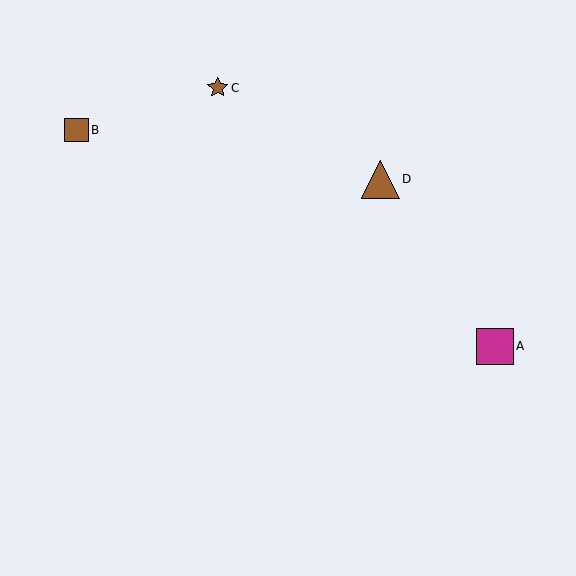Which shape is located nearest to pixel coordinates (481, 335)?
The magenta square (labeled A) at (495, 346) is nearest to that location.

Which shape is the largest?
The brown triangle (labeled D) is the largest.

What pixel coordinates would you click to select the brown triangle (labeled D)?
Click at (380, 180) to select the brown triangle D.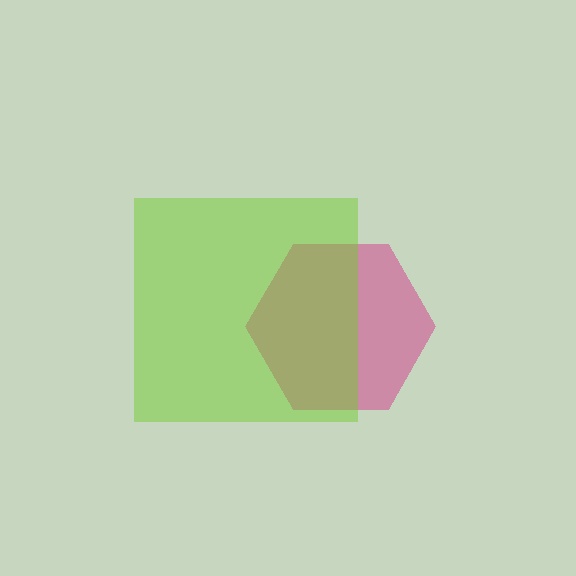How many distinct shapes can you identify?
There are 2 distinct shapes: a magenta hexagon, a lime square.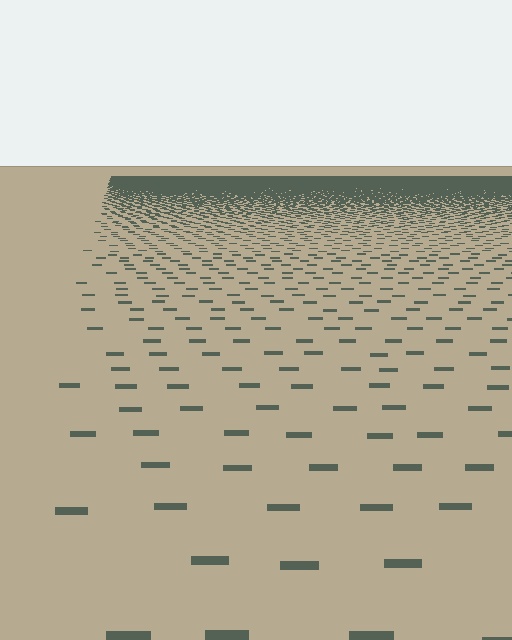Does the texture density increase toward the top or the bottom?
Density increases toward the top.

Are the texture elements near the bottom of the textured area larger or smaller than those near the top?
Larger. Near the bottom, elements are closer to the viewer and appear at a bigger on-screen size.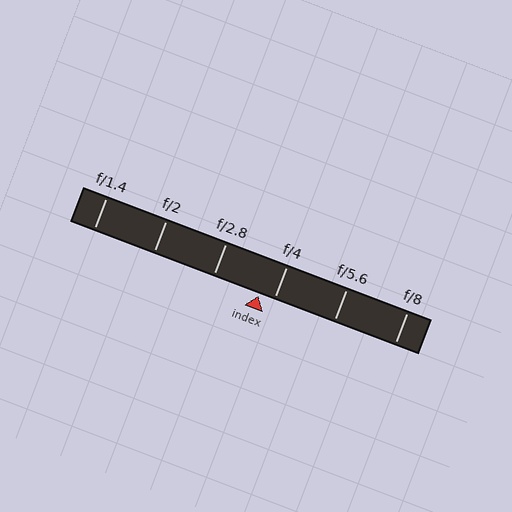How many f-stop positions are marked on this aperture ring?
There are 6 f-stop positions marked.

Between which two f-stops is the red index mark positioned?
The index mark is between f/2.8 and f/4.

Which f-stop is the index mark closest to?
The index mark is closest to f/4.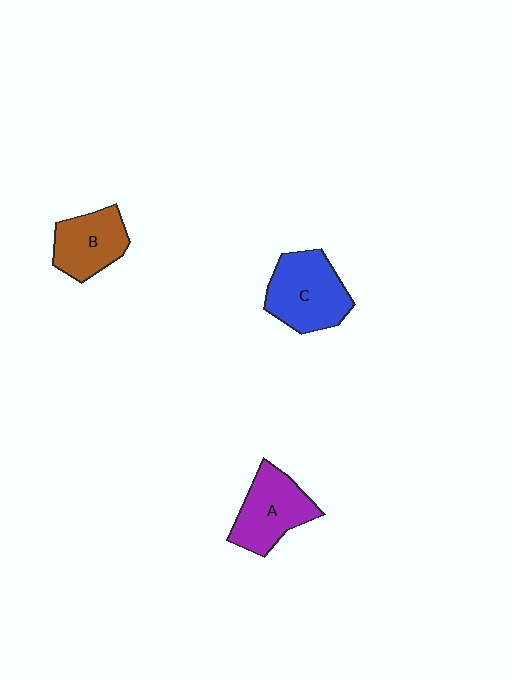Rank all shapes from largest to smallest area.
From largest to smallest: C (blue), A (purple), B (brown).